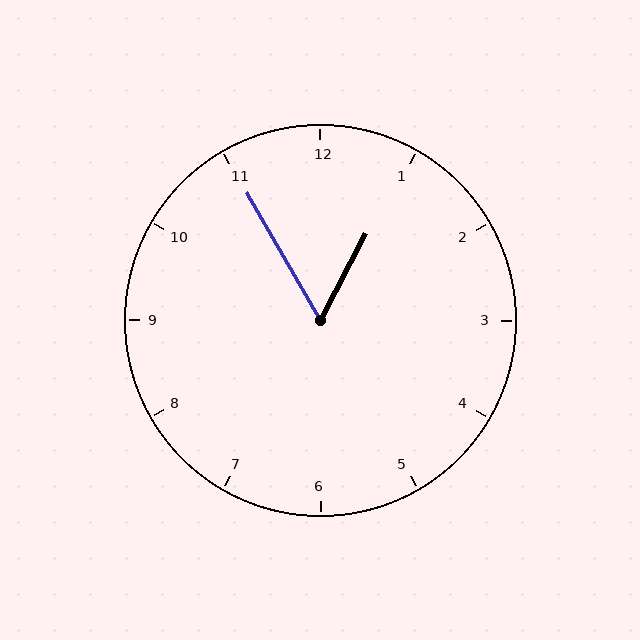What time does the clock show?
12:55.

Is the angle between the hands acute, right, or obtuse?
It is acute.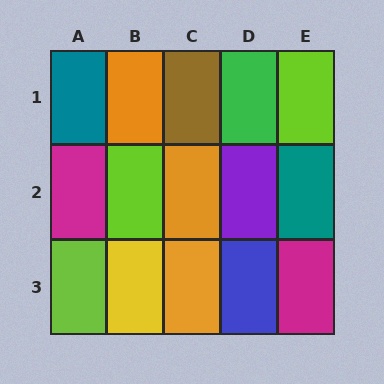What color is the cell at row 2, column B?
Lime.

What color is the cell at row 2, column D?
Purple.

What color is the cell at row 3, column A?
Lime.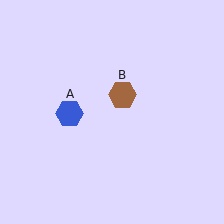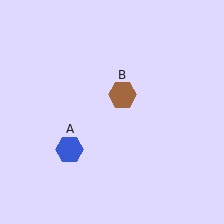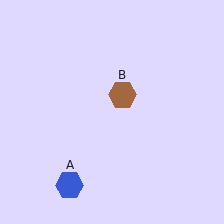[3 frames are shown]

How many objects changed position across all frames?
1 object changed position: blue hexagon (object A).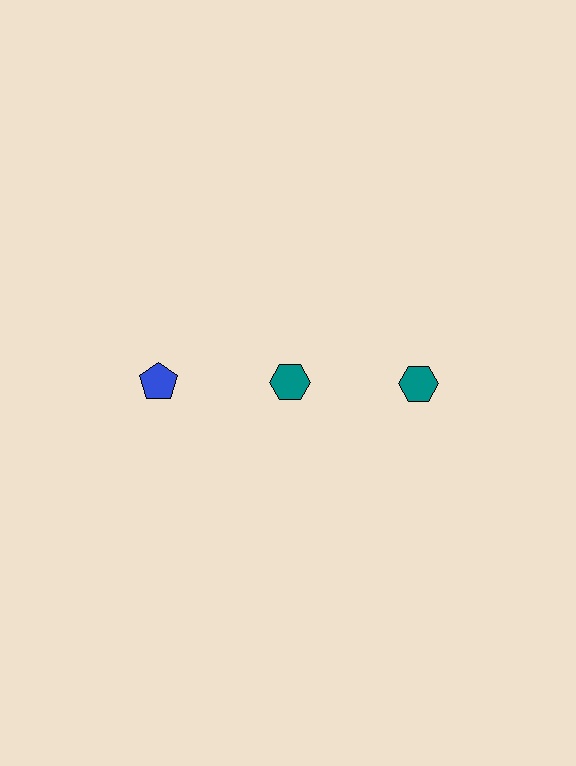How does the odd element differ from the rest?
It differs in both color (blue instead of teal) and shape (pentagon instead of hexagon).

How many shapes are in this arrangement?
There are 3 shapes arranged in a grid pattern.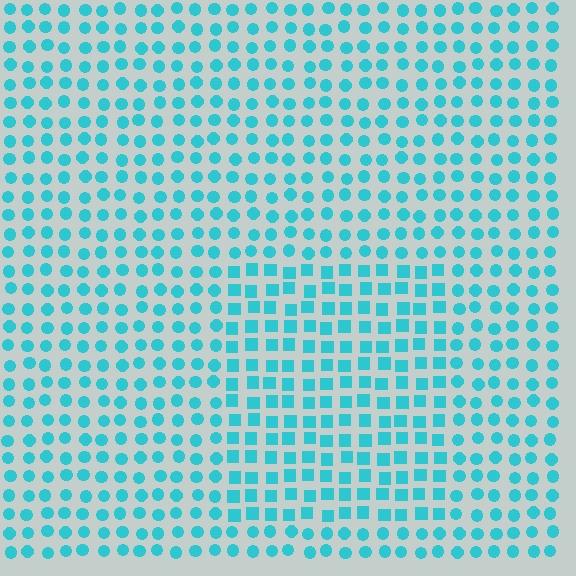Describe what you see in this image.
The image is filled with small cyan elements arranged in a uniform grid. A rectangle-shaped region contains squares, while the surrounding area contains circles. The boundary is defined purely by the change in element shape.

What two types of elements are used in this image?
The image uses squares inside the rectangle region and circles outside it.